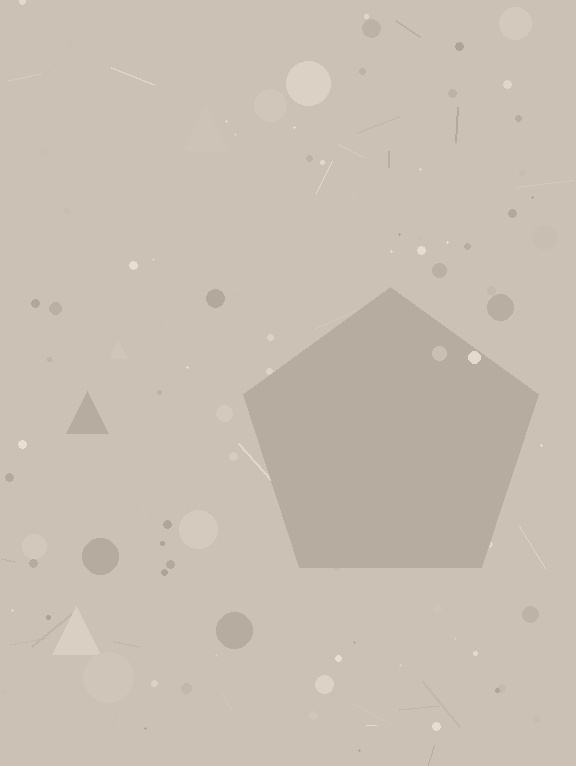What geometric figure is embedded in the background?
A pentagon is embedded in the background.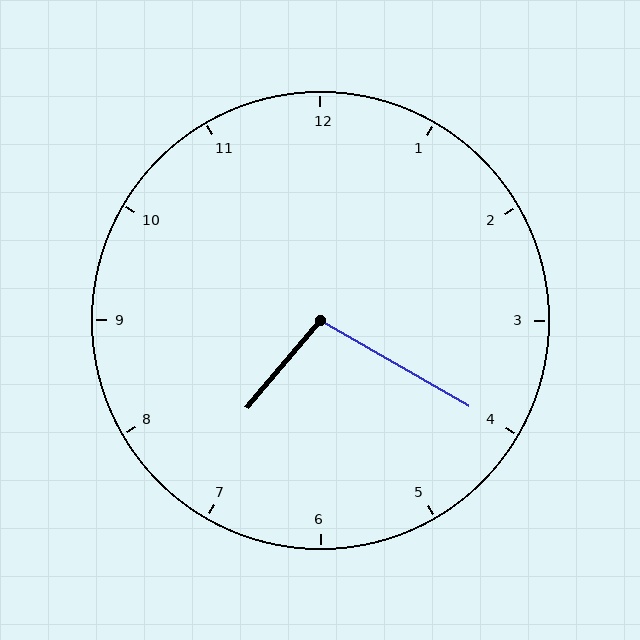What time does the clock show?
7:20.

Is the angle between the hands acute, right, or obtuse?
It is obtuse.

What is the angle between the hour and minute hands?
Approximately 100 degrees.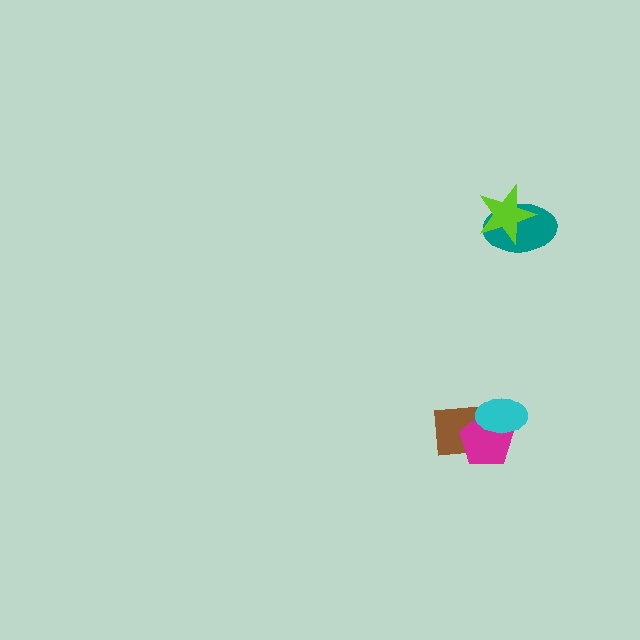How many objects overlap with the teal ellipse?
1 object overlaps with the teal ellipse.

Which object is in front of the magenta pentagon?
The cyan ellipse is in front of the magenta pentagon.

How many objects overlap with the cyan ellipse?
2 objects overlap with the cyan ellipse.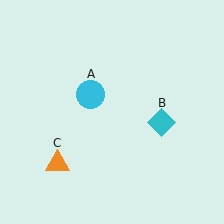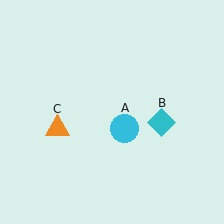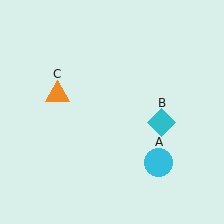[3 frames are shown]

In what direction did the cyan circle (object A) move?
The cyan circle (object A) moved down and to the right.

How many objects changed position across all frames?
2 objects changed position: cyan circle (object A), orange triangle (object C).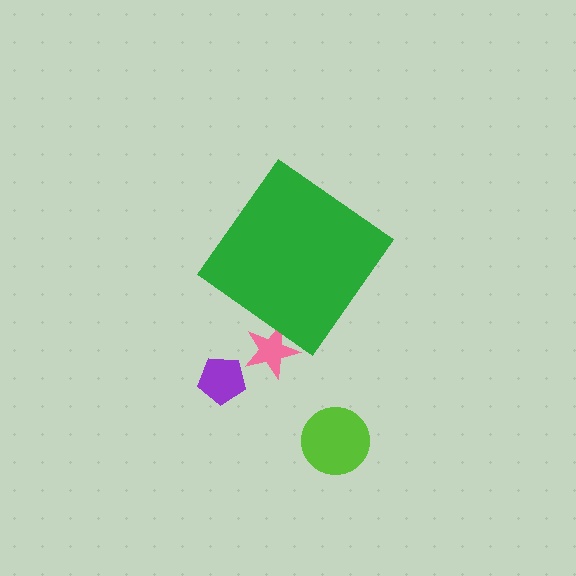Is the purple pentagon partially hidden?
No, the purple pentagon is fully visible.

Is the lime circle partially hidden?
No, the lime circle is fully visible.